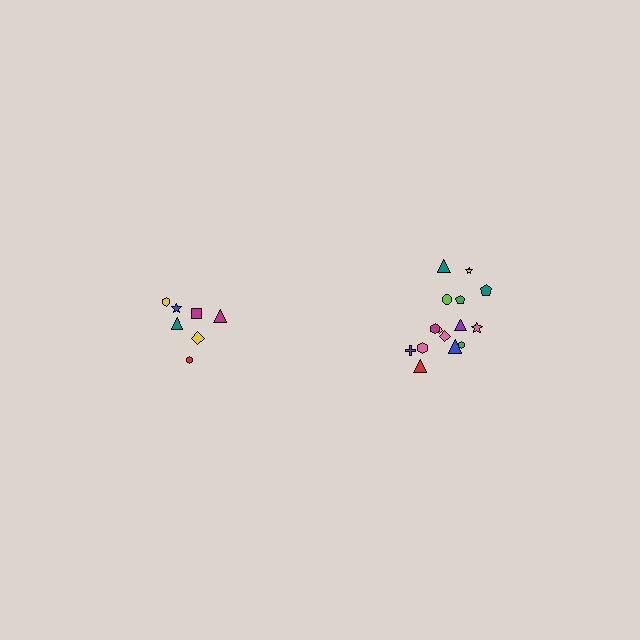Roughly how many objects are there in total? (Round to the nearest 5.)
Roughly 20 objects in total.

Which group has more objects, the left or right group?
The right group.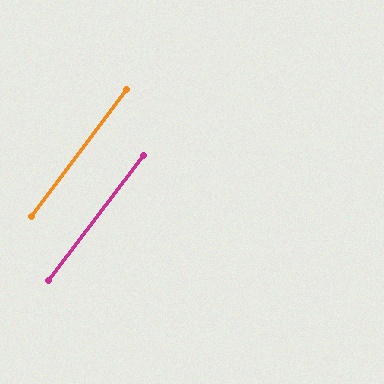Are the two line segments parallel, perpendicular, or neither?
Parallel — their directions differ by only 0.4°.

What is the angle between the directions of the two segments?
Approximately 0 degrees.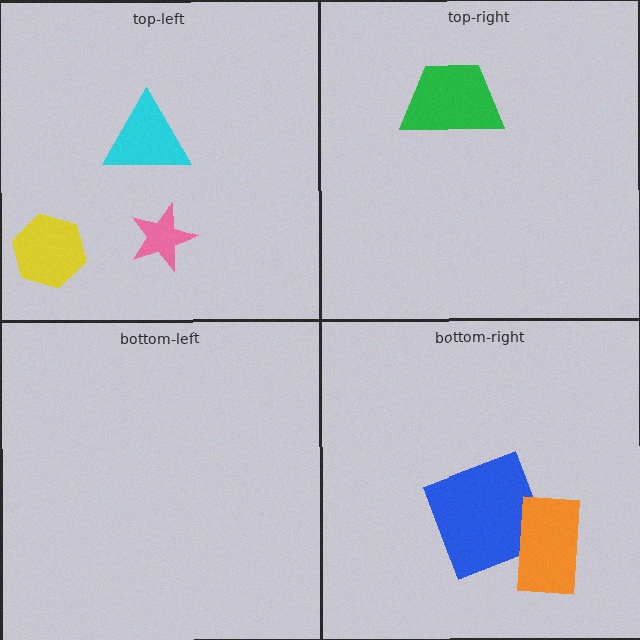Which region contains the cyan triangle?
The top-left region.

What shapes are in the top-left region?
The yellow hexagon, the cyan triangle, the pink star.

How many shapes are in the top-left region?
3.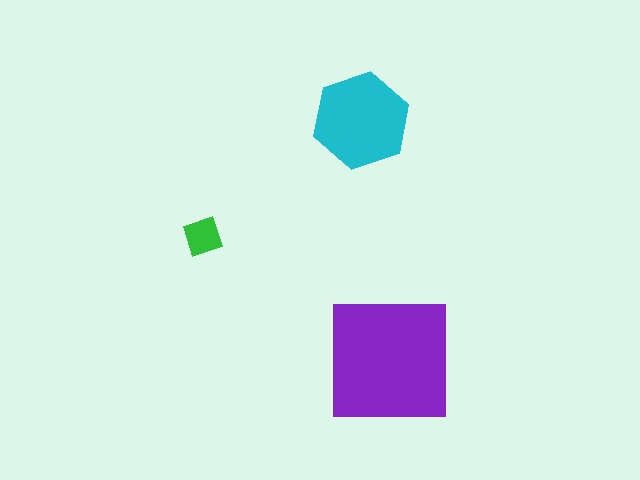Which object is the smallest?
The green diamond.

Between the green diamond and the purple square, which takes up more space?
The purple square.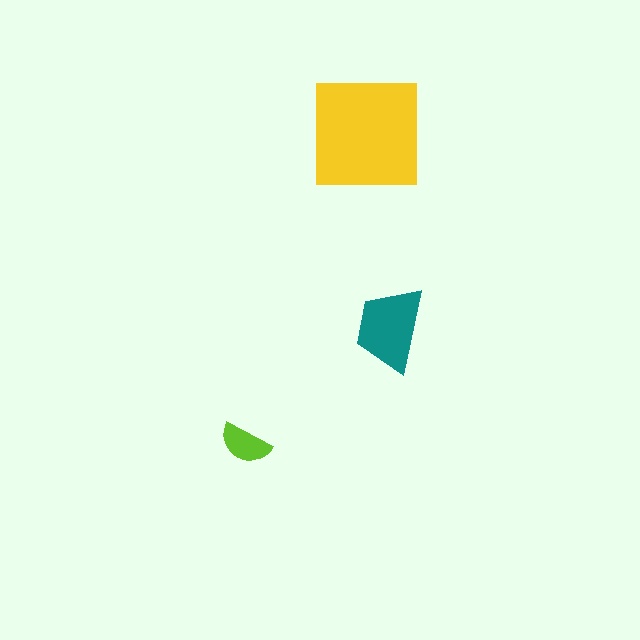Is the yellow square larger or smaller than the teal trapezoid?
Larger.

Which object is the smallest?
The lime semicircle.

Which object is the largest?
The yellow square.